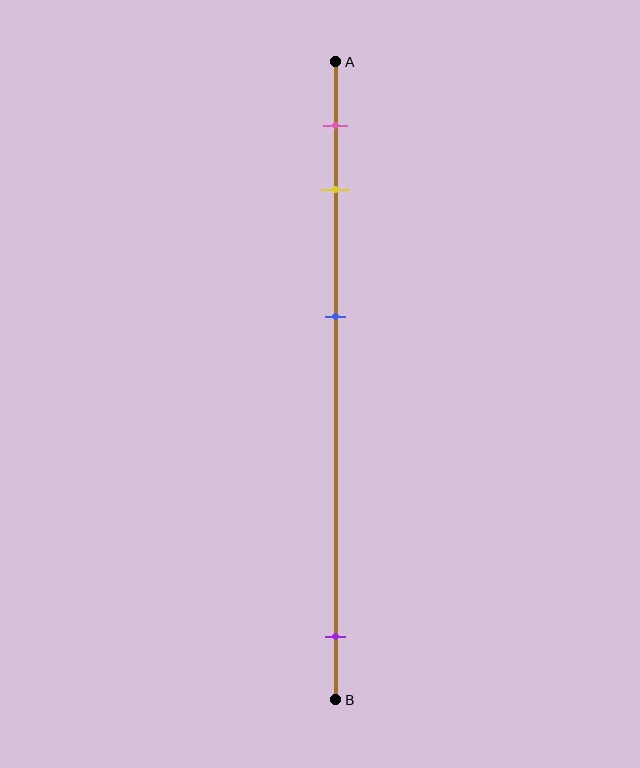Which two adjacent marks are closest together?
The pink and yellow marks are the closest adjacent pair.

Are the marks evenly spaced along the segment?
No, the marks are not evenly spaced.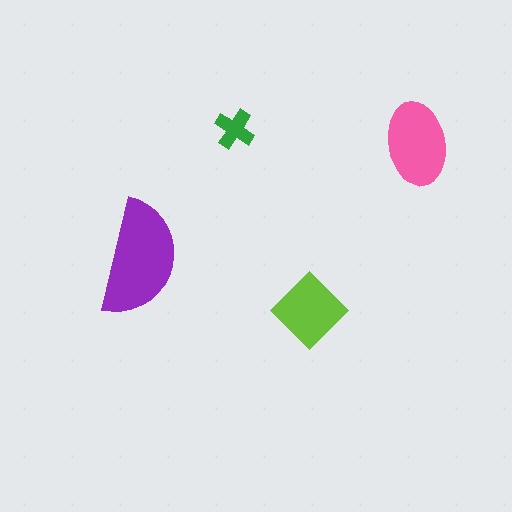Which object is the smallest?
The green cross.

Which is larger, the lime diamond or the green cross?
The lime diamond.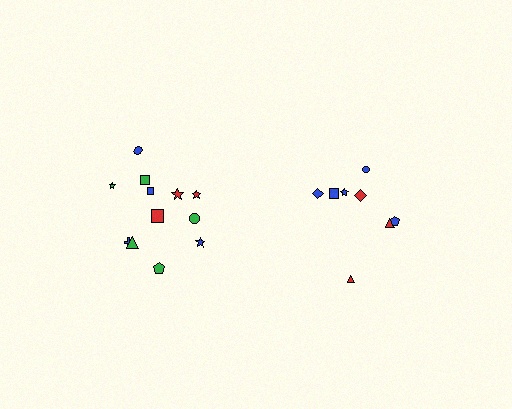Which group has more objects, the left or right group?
The left group.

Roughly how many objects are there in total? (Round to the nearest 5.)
Roughly 20 objects in total.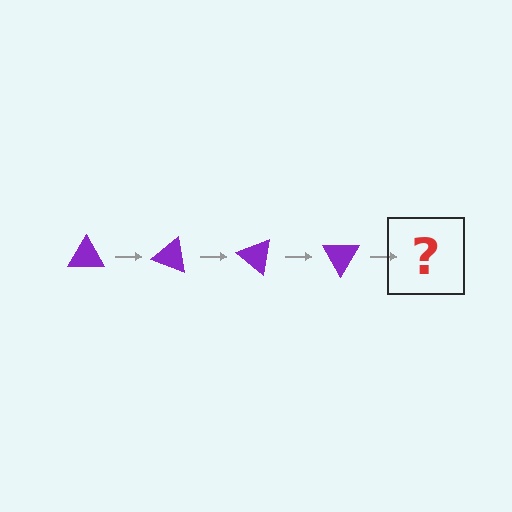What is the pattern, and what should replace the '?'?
The pattern is that the triangle rotates 20 degrees each step. The '?' should be a purple triangle rotated 80 degrees.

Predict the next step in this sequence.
The next step is a purple triangle rotated 80 degrees.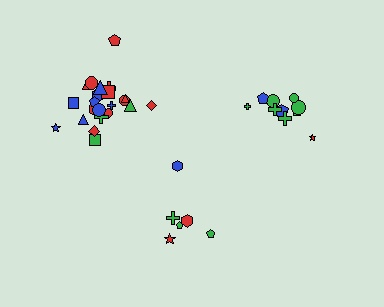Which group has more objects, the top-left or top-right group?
The top-left group.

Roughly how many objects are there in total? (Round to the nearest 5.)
Roughly 40 objects in total.